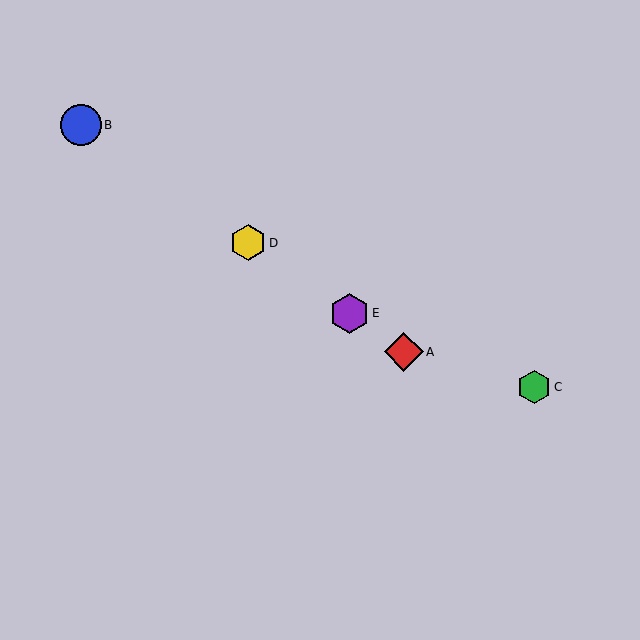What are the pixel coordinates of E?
Object E is at (349, 313).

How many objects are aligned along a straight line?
4 objects (A, B, D, E) are aligned along a straight line.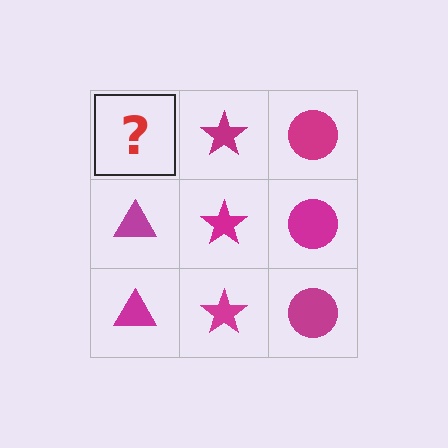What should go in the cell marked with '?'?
The missing cell should contain a magenta triangle.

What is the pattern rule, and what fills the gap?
The rule is that each column has a consistent shape. The gap should be filled with a magenta triangle.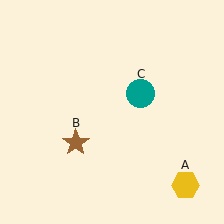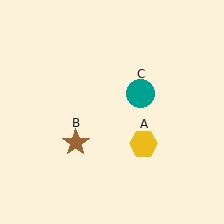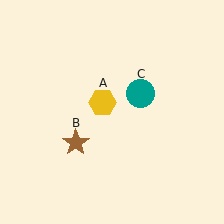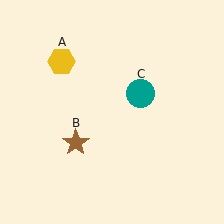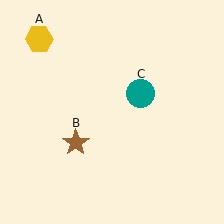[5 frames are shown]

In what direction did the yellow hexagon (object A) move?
The yellow hexagon (object A) moved up and to the left.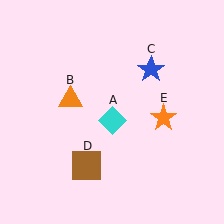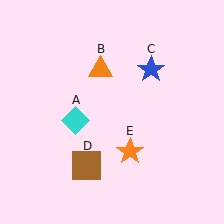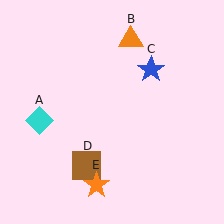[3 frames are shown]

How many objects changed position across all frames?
3 objects changed position: cyan diamond (object A), orange triangle (object B), orange star (object E).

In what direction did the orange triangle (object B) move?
The orange triangle (object B) moved up and to the right.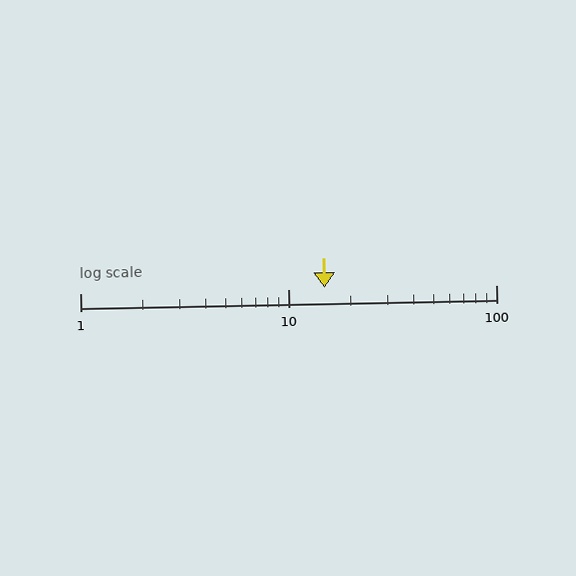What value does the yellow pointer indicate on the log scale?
The pointer indicates approximately 15.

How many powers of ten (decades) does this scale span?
The scale spans 2 decades, from 1 to 100.